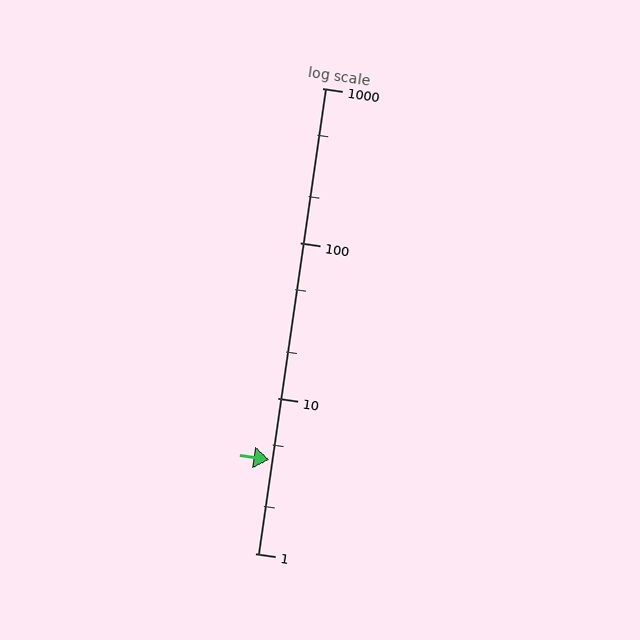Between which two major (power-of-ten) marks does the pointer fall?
The pointer is between 1 and 10.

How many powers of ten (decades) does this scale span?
The scale spans 3 decades, from 1 to 1000.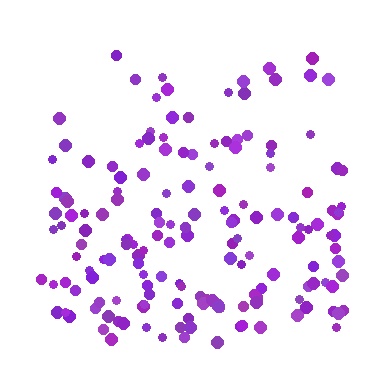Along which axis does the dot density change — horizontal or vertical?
Vertical.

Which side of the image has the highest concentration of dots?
The bottom.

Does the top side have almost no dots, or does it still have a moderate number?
Still a moderate number, just noticeably fewer than the bottom.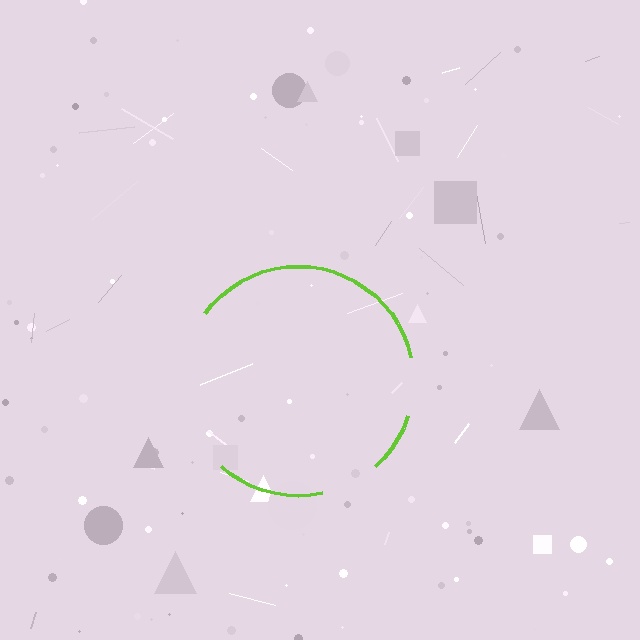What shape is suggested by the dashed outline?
The dashed outline suggests a circle.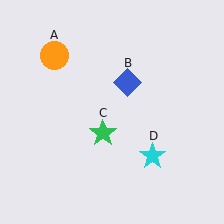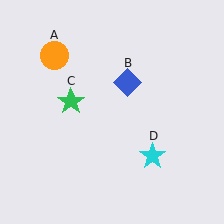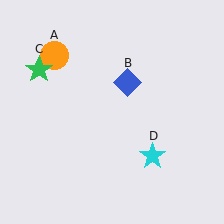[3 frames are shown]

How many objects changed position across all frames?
1 object changed position: green star (object C).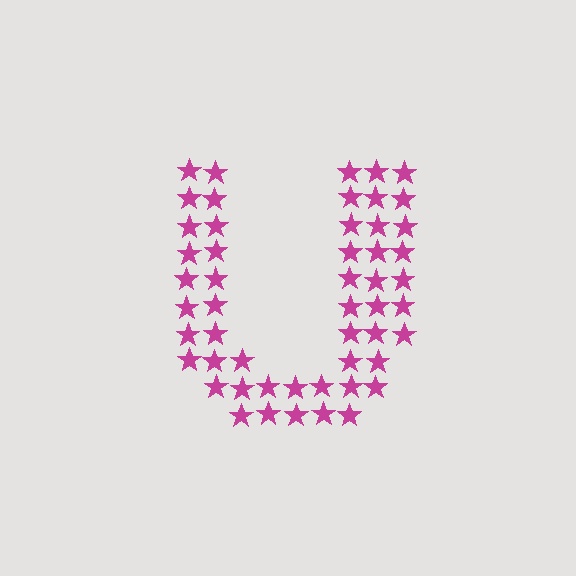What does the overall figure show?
The overall figure shows the letter U.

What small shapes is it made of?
It is made of small stars.